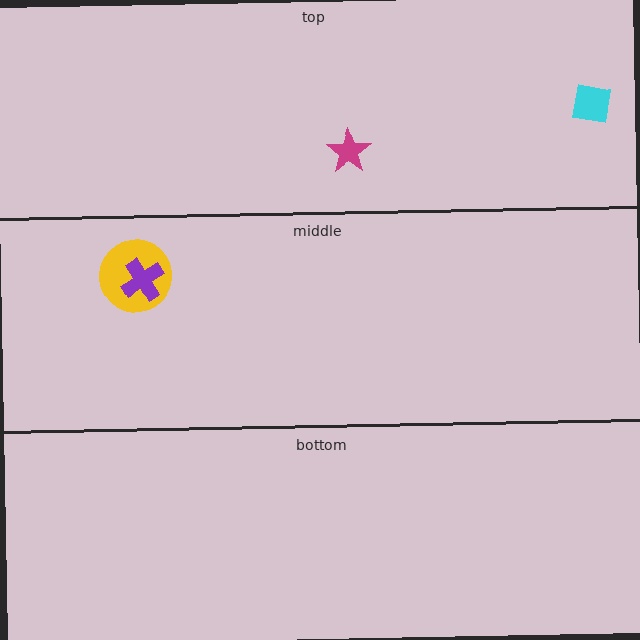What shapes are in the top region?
The cyan square, the magenta star.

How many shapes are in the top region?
2.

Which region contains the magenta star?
The top region.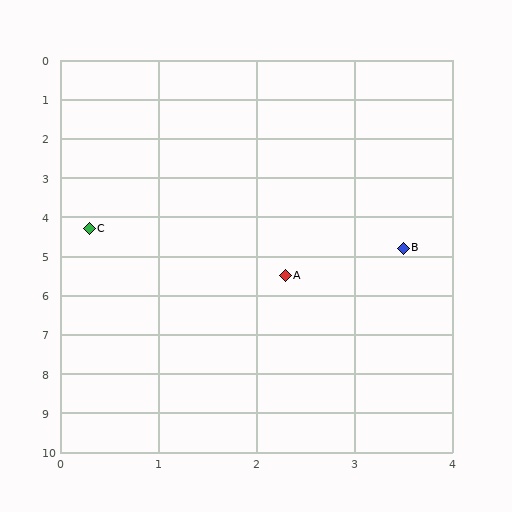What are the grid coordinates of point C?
Point C is at approximately (0.3, 4.3).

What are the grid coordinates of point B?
Point B is at approximately (3.5, 4.8).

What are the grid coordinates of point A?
Point A is at approximately (2.3, 5.5).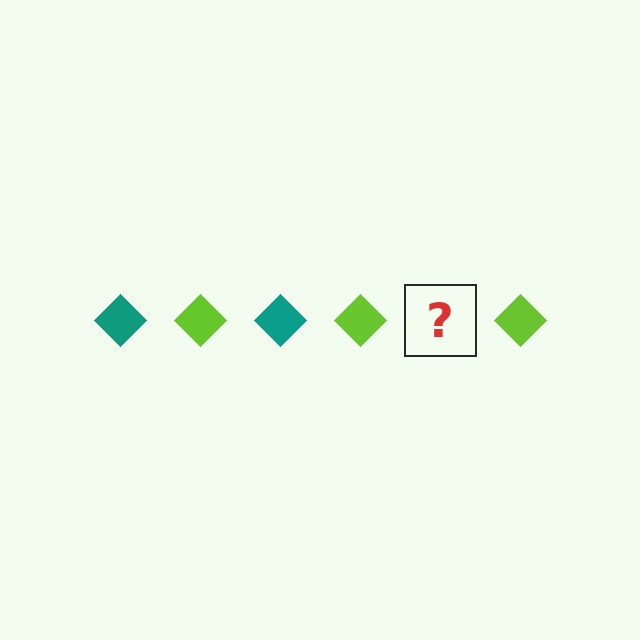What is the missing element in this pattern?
The missing element is a teal diamond.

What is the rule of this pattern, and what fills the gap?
The rule is that the pattern cycles through teal, lime diamonds. The gap should be filled with a teal diamond.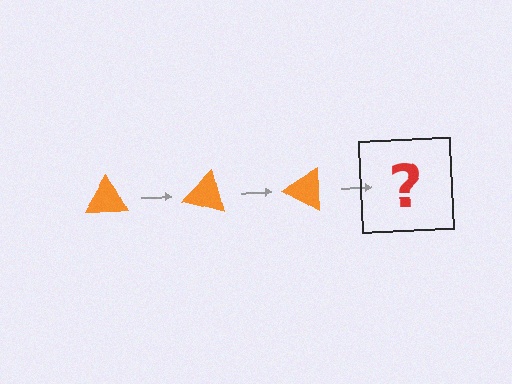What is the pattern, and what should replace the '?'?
The pattern is that the triangle rotates 15 degrees each step. The '?' should be an orange triangle rotated 45 degrees.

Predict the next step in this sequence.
The next step is an orange triangle rotated 45 degrees.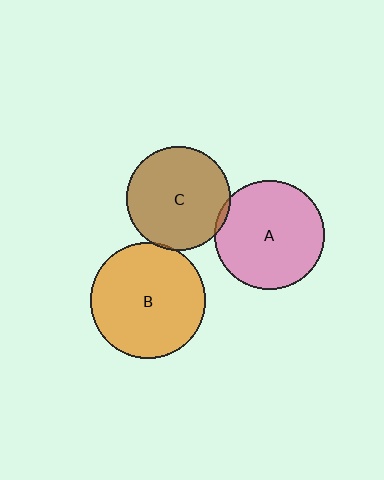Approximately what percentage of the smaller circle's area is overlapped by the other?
Approximately 5%.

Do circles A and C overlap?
Yes.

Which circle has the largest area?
Circle B (orange).